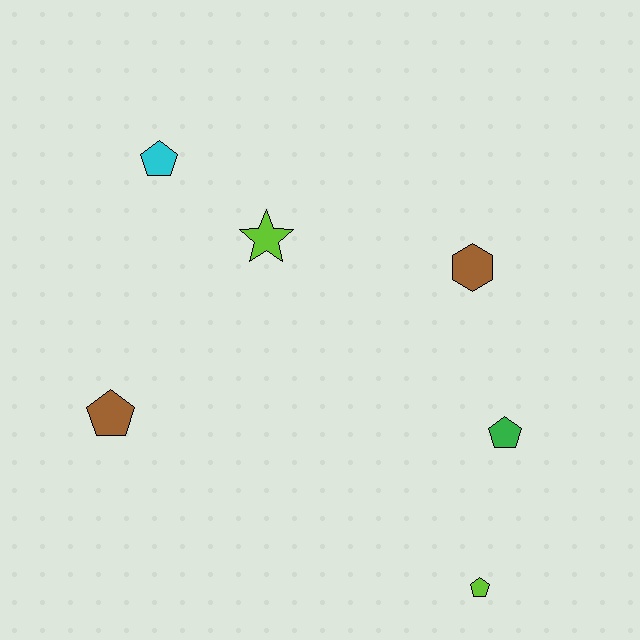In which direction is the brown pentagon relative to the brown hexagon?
The brown pentagon is to the left of the brown hexagon.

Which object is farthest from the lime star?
The lime pentagon is farthest from the lime star.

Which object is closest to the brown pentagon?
The lime star is closest to the brown pentagon.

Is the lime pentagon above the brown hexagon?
No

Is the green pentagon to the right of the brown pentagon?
Yes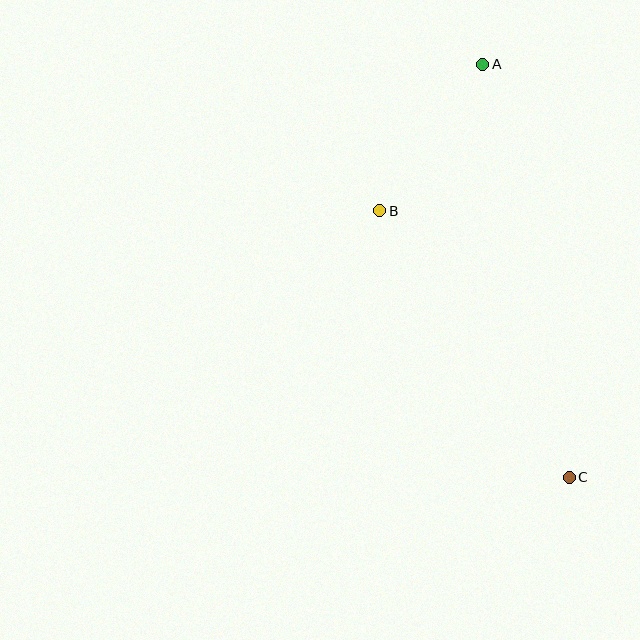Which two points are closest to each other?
Points A and B are closest to each other.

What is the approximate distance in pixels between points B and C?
The distance between B and C is approximately 327 pixels.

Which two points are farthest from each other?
Points A and C are farthest from each other.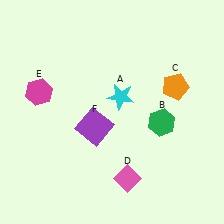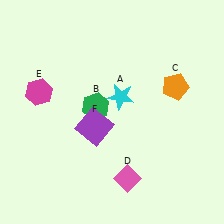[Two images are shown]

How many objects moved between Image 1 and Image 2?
1 object moved between the two images.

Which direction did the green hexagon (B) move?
The green hexagon (B) moved left.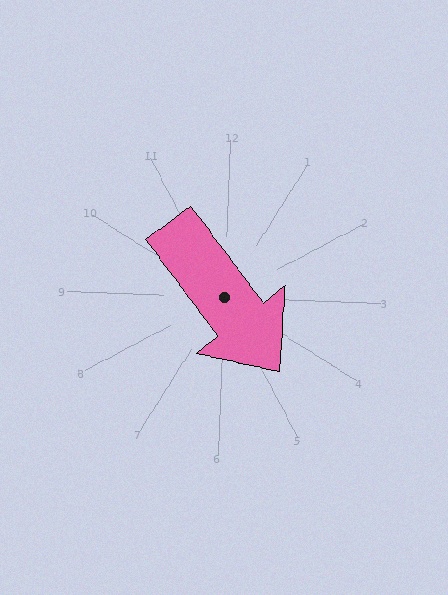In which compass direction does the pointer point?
Southeast.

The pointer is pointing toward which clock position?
Roughly 5 o'clock.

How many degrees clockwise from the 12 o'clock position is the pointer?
Approximately 141 degrees.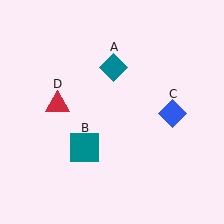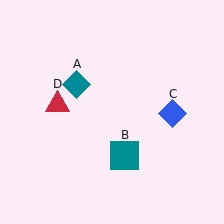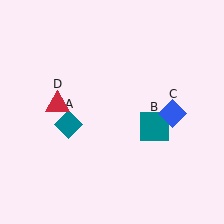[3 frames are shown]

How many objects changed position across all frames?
2 objects changed position: teal diamond (object A), teal square (object B).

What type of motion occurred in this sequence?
The teal diamond (object A), teal square (object B) rotated counterclockwise around the center of the scene.